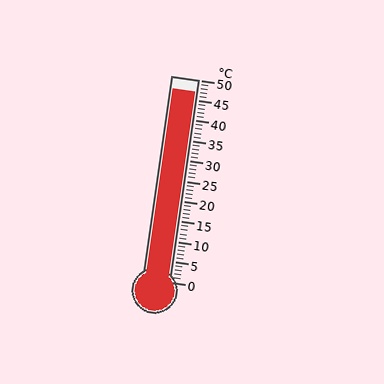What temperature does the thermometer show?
The thermometer shows approximately 47°C.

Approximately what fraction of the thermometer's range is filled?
The thermometer is filled to approximately 95% of its range.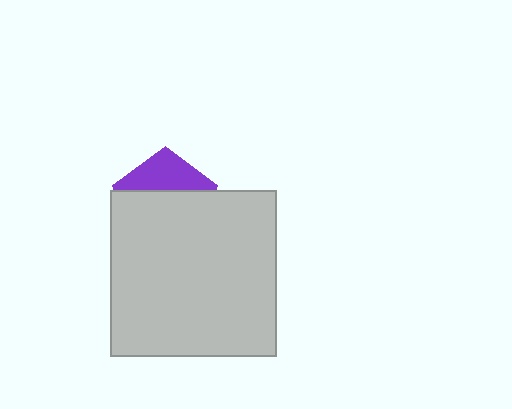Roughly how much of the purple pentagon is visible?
A small part of it is visible (roughly 34%).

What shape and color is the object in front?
The object in front is a light gray square.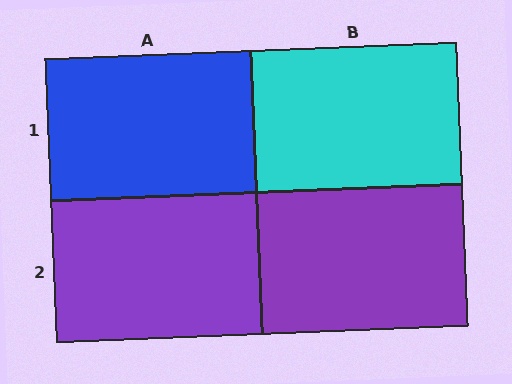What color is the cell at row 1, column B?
Cyan.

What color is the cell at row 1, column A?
Blue.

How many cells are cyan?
1 cell is cyan.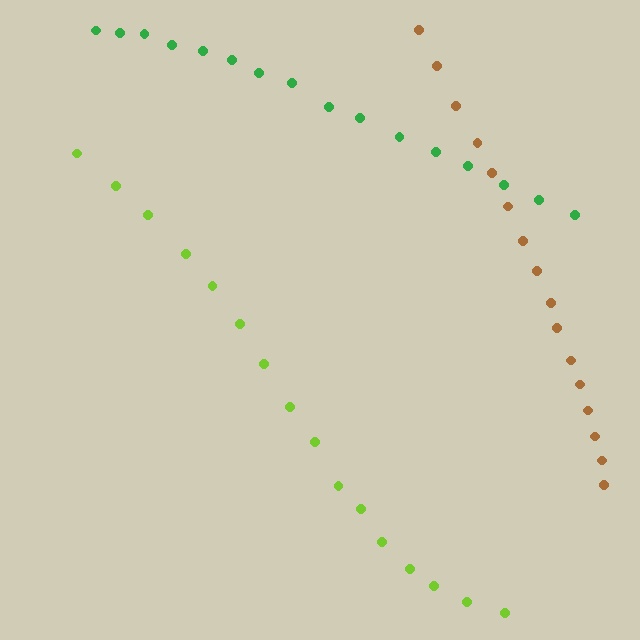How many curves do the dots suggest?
There are 3 distinct paths.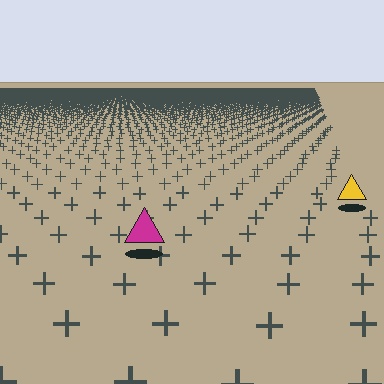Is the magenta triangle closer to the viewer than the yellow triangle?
Yes. The magenta triangle is closer — you can tell from the texture gradient: the ground texture is coarser near it.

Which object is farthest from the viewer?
The yellow triangle is farthest from the viewer. It appears smaller and the ground texture around it is denser.